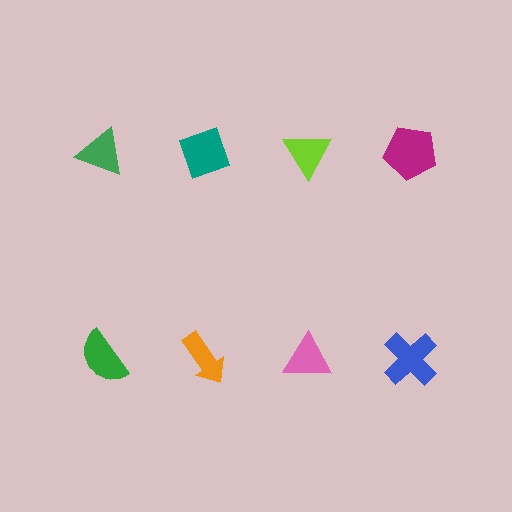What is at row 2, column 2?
An orange arrow.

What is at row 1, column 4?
A magenta pentagon.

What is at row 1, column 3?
A lime triangle.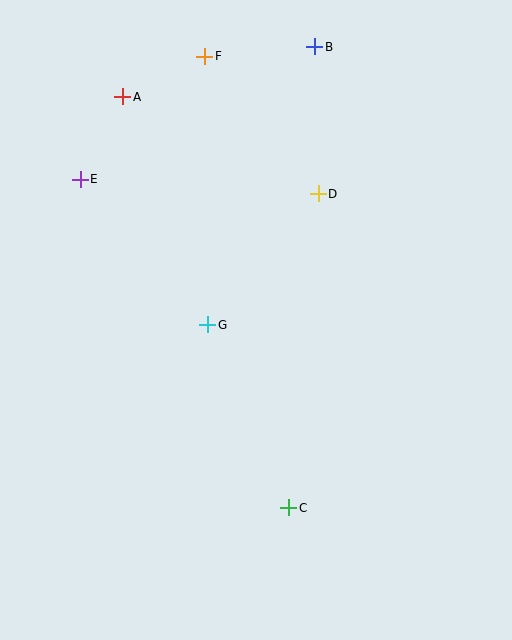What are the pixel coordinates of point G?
Point G is at (208, 325).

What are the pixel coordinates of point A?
Point A is at (123, 97).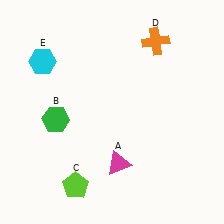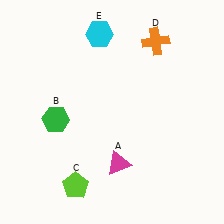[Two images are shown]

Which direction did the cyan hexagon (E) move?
The cyan hexagon (E) moved right.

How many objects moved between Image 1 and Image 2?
1 object moved between the two images.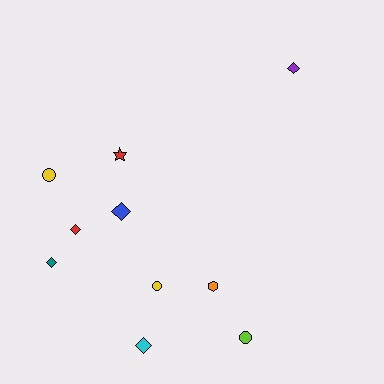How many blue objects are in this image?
There is 1 blue object.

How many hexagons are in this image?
There is 1 hexagon.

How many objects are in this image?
There are 10 objects.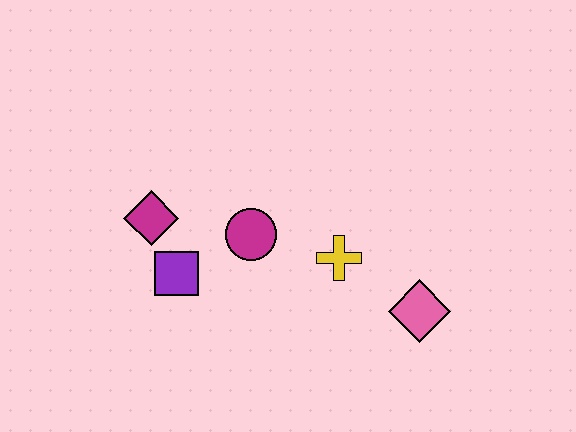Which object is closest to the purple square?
The magenta diamond is closest to the purple square.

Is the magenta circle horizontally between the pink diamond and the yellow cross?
No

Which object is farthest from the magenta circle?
The pink diamond is farthest from the magenta circle.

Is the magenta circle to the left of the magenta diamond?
No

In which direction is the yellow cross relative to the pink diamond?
The yellow cross is to the left of the pink diamond.